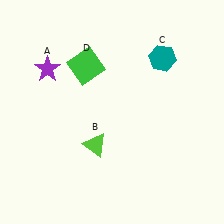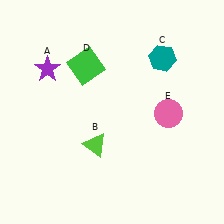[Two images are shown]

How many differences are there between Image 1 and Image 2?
There is 1 difference between the two images.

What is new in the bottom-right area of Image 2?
A pink circle (E) was added in the bottom-right area of Image 2.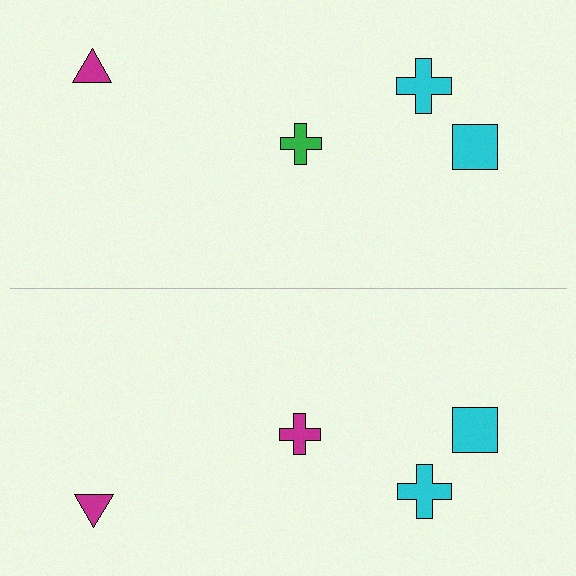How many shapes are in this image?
There are 8 shapes in this image.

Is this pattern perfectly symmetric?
No, the pattern is not perfectly symmetric. The magenta cross on the bottom side breaks the symmetry — its mirror counterpart is green.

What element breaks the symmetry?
The magenta cross on the bottom side breaks the symmetry — its mirror counterpart is green.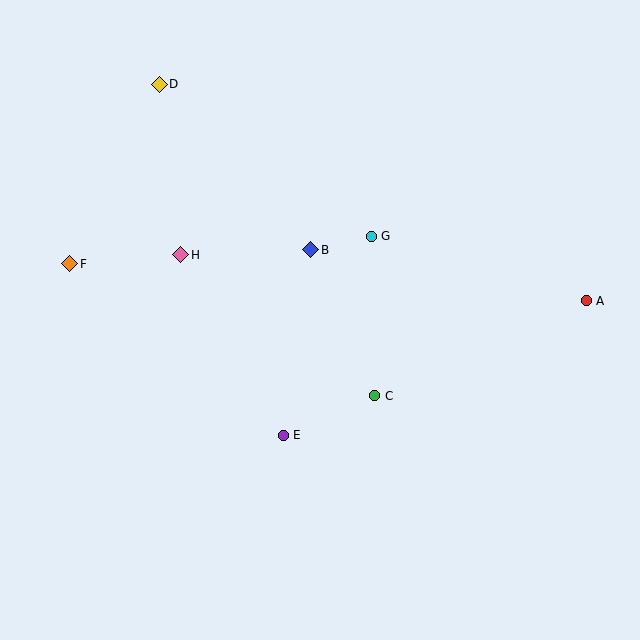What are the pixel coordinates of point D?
Point D is at (159, 84).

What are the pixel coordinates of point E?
Point E is at (283, 435).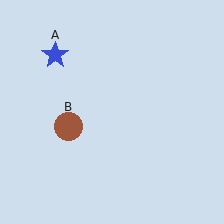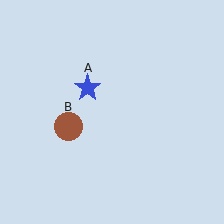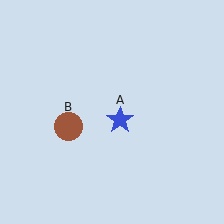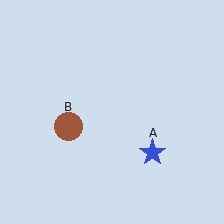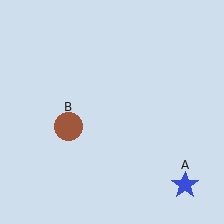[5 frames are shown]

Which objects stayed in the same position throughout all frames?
Brown circle (object B) remained stationary.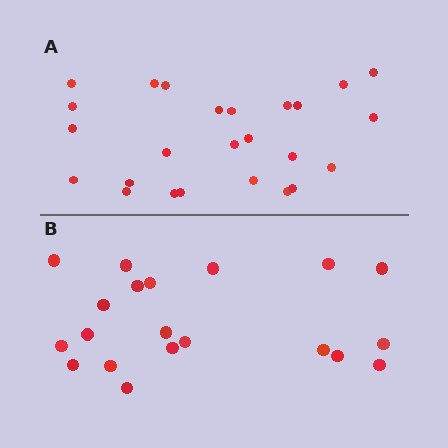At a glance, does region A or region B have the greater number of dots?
Region A (the top region) has more dots.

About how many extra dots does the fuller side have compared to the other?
Region A has about 5 more dots than region B.